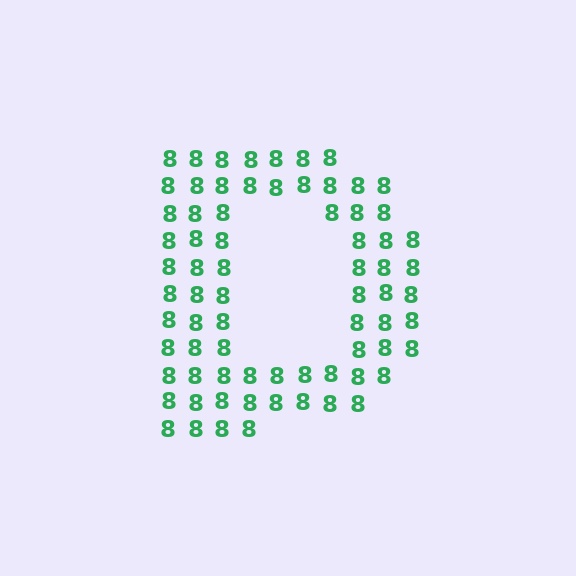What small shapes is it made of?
It is made of small digit 8's.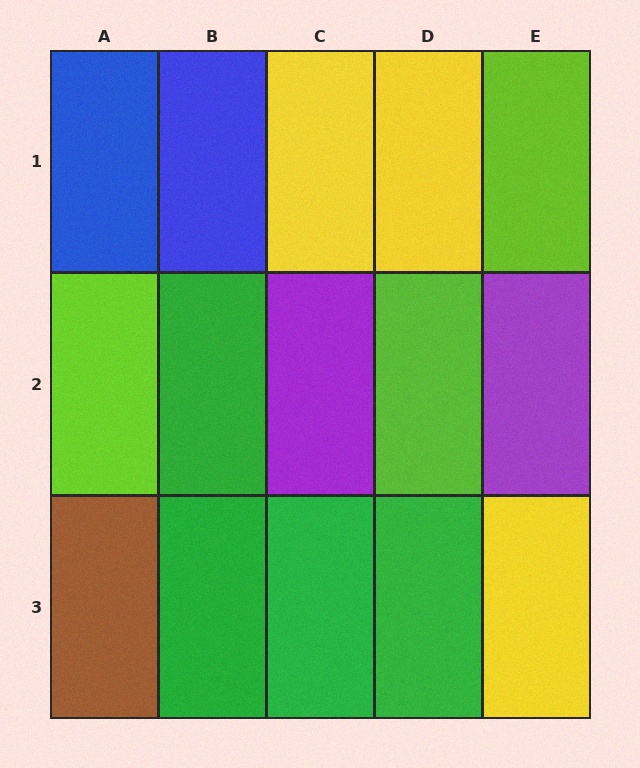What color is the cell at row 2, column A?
Lime.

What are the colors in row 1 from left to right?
Blue, blue, yellow, yellow, lime.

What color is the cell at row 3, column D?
Green.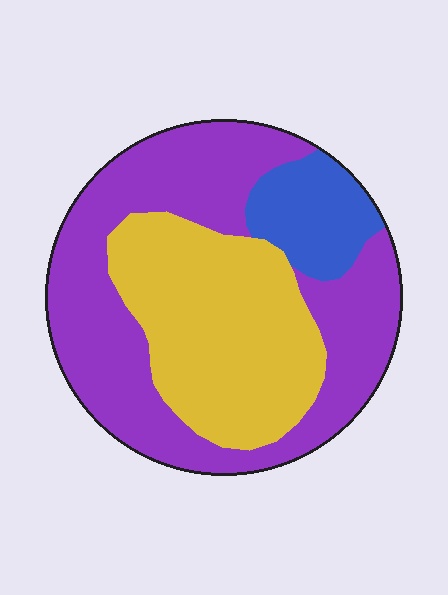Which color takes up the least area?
Blue, at roughly 10%.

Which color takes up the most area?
Purple, at roughly 50%.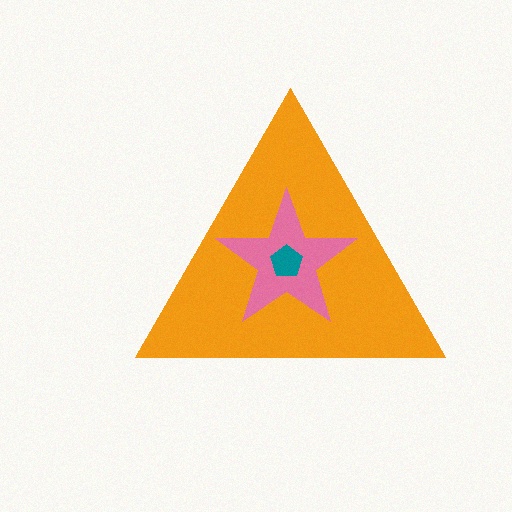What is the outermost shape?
The orange triangle.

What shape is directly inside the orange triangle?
The pink star.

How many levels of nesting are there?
3.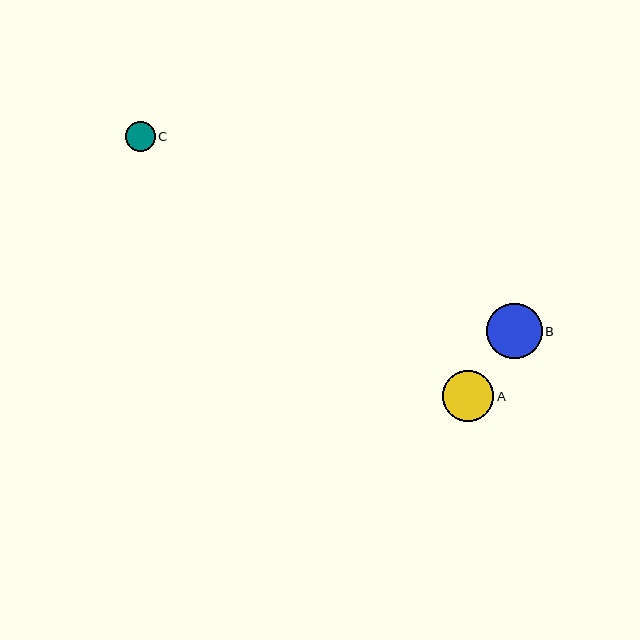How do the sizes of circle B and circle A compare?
Circle B and circle A are approximately the same size.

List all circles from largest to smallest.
From largest to smallest: B, A, C.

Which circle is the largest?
Circle B is the largest with a size of approximately 55 pixels.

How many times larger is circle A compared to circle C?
Circle A is approximately 1.7 times the size of circle C.